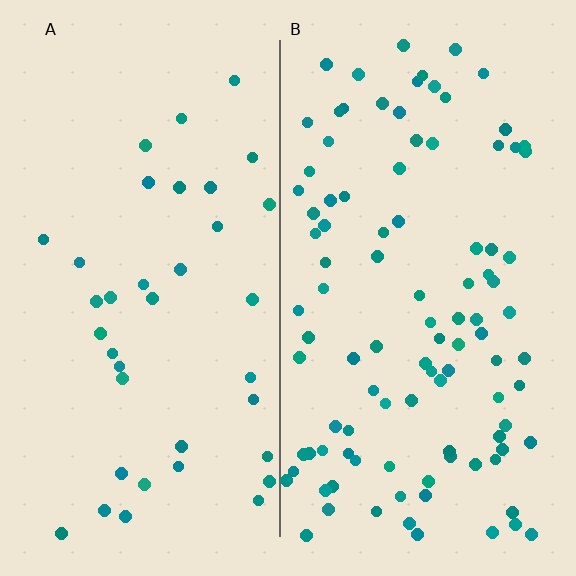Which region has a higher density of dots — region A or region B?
B (the right).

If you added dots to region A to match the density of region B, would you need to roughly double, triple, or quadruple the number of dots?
Approximately triple.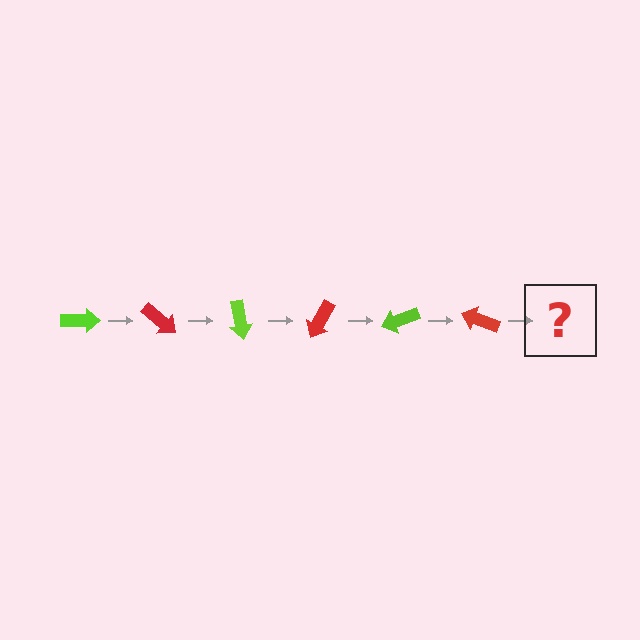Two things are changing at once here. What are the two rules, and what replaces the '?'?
The two rules are that it rotates 40 degrees each step and the color cycles through lime and red. The '?' should be a lime arrow, rotated 240 degrees from the start.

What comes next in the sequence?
The next element should be a lime arrow, rotated 240 degrees from the start.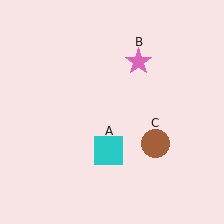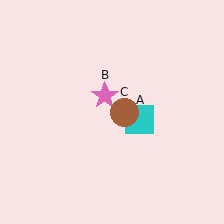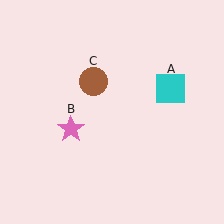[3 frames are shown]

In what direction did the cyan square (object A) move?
The cyan square (object A) moved up and to the right.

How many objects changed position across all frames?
3 objects changed position: cyan square (object A), pink star (object B), brown circle (object C).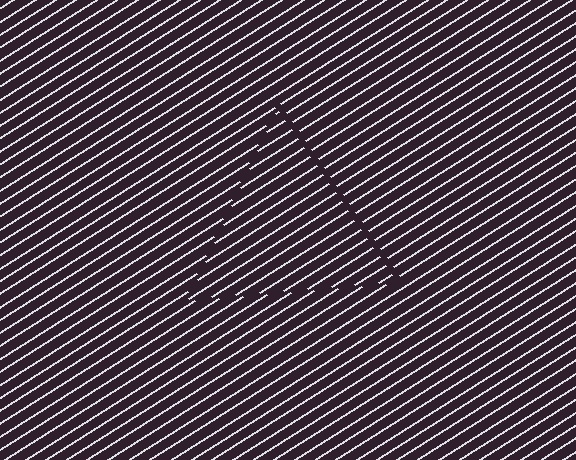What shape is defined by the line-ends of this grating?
An illusory triangle. The interior of the shape contains the same grating, shifted by half a period — the contour is defined by the phase discontinuity where line-ends from the inner and outer gratings abut.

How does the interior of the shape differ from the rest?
The interior of the shape contains the same grating, shifted by half a period — the contour is defined by the phase discontinuity where line-ends from the inner and outer gratings abut.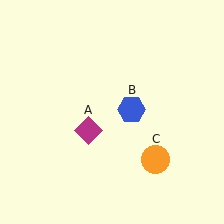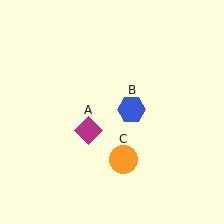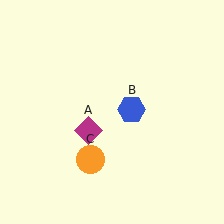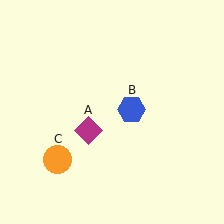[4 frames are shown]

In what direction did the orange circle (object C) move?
The orange circle (object C) moved left.